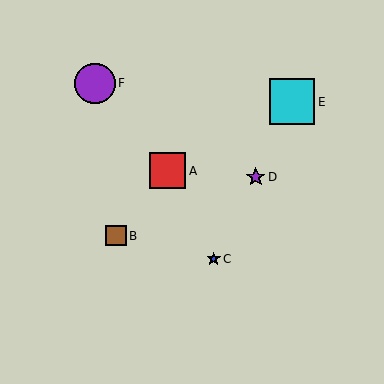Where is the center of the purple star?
The center of the purple star is at (256, 177).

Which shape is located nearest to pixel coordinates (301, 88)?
The cyan square (labeled E) at (292, 102) is nearest to that location.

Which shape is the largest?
The cyan square (labeled E) is the largest.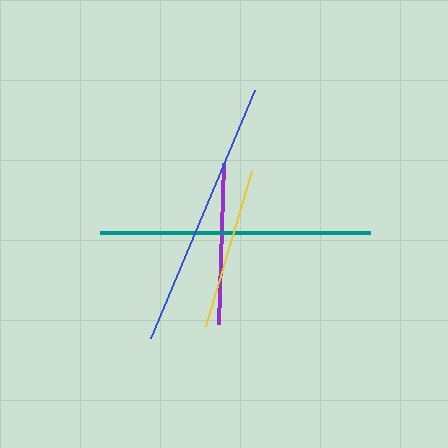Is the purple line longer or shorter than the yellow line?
The yellow line is longer than the purple line.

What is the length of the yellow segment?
The yellow segment is approximately 161 pixels long.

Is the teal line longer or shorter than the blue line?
The teal line is longer than the blue line.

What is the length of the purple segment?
The purple segment is approximately 161 pixels long.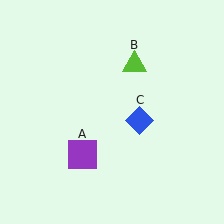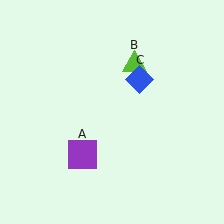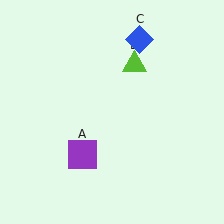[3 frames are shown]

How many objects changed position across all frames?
1 object changed position: blue diamond (object C).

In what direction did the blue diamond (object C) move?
The blue diamond (object C) moved up.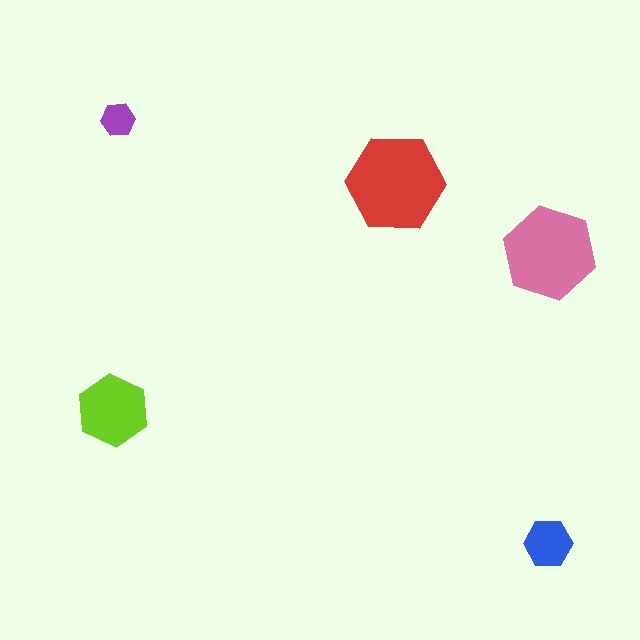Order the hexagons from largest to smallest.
the red one, the pink one, the lime one, the blue one, the purple one.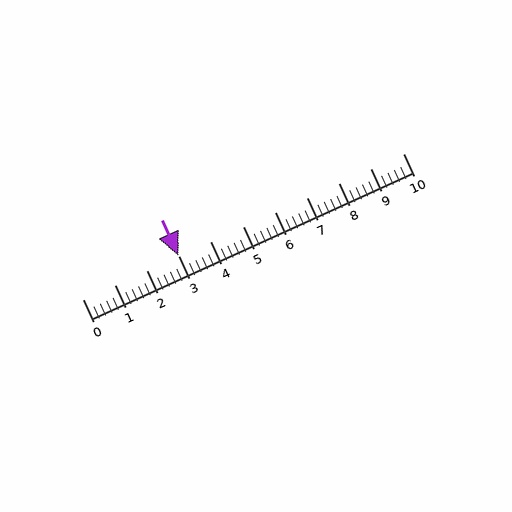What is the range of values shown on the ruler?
The ruler shows values from 0 to 10.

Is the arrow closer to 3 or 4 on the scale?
The arrow is closer to 3.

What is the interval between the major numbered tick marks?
The major tick marks are spaced 1 units apart.